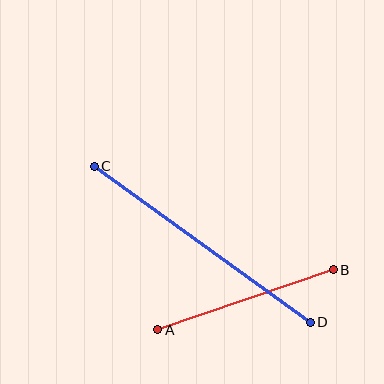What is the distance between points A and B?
The distance is approximately 186 pixels.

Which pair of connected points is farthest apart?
Points C and D are farthest apart.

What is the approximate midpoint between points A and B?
The midpoint is at approximately (246, 300) pixels.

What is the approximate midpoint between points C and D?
The midpoint is at approximately (202, 244) pixels.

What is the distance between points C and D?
The distance is approximately 266 pixels.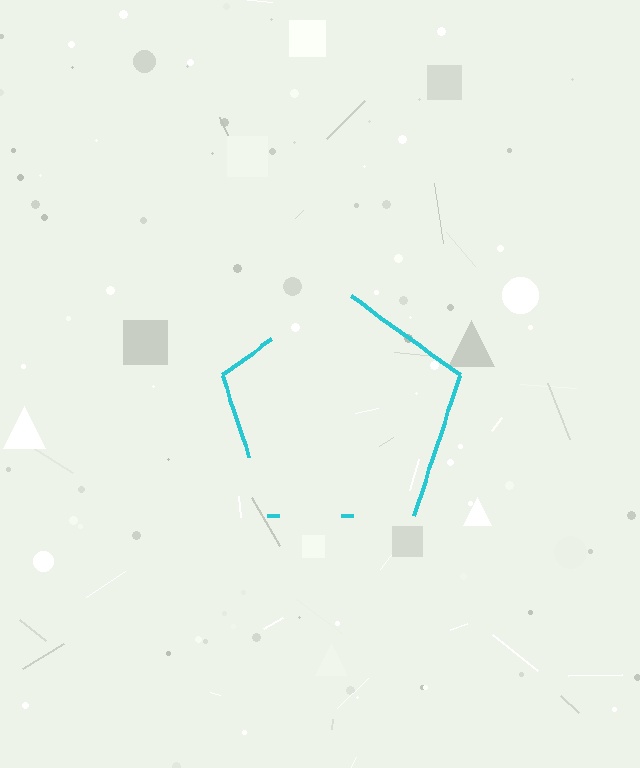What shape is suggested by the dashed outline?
The dashed outline suggests a pentagon.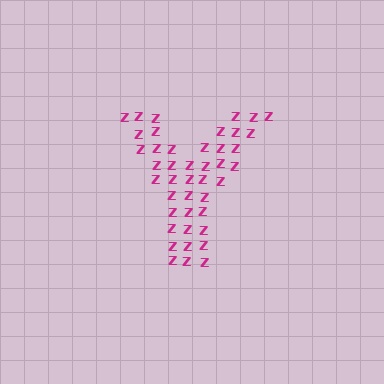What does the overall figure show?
The overall figure shows the letter Y.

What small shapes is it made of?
It is made of small letter Z's.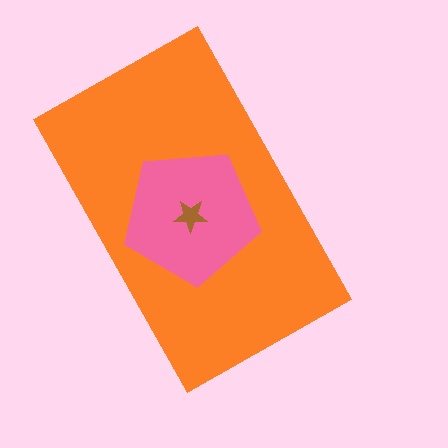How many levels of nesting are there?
3.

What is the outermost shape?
The orange rectangle.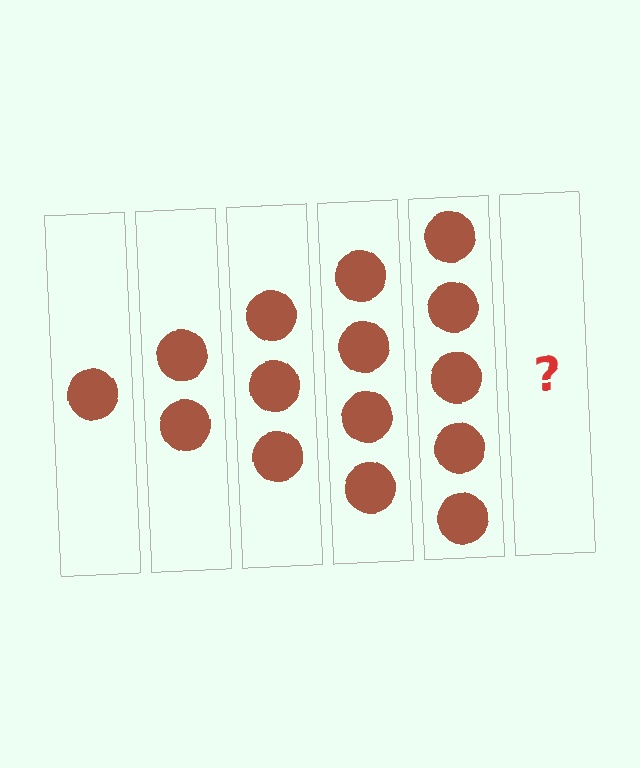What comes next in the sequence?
The next element should be 6 circles.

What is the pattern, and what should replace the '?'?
The pattern is that each step adds one more circle. The '?' should be 6 circles.